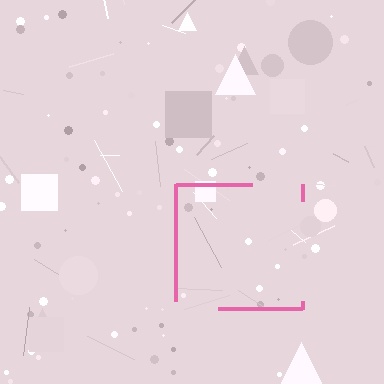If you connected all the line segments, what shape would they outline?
They would outline a square.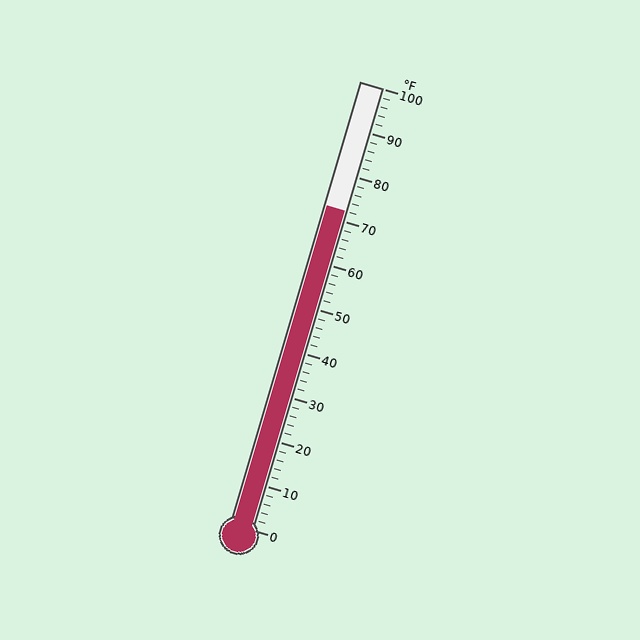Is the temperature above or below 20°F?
The temperature is above 20°F.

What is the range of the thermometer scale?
The thermometer scale ranges from 0°F to 100°F.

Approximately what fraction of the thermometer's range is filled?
The thermometer is filled to approximately 70% of its range.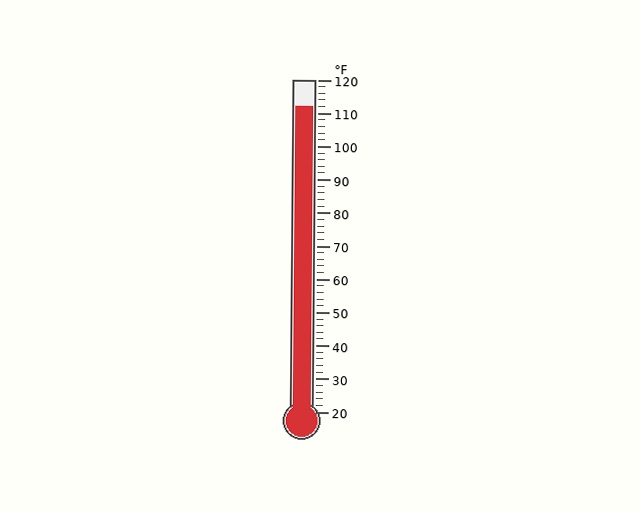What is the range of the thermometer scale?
The thermometer scale ranges from 20°F to 120°F.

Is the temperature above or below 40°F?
The temperature is above 40°F.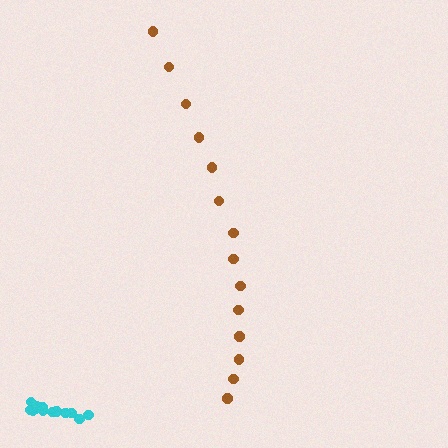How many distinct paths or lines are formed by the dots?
There are 2 distinct paths.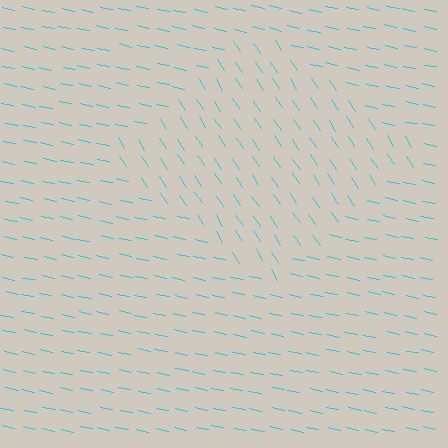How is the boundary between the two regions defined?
The boundary is defined purely by a change in line orientation (approximately 45 degrees difference). All lines are the same color and thickness.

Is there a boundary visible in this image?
Yes, there is a texture boundary formed by a change in line orientation.